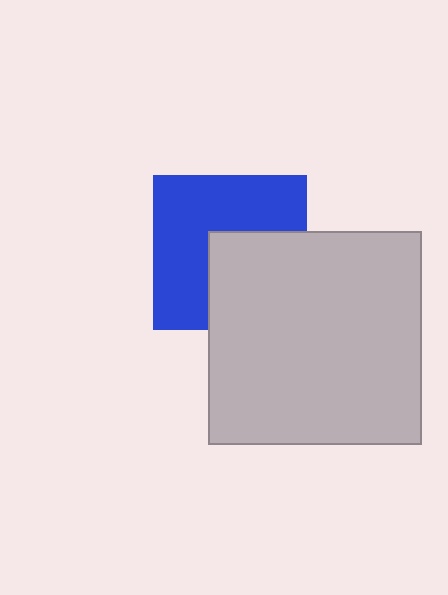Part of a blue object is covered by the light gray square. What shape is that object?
It is a square.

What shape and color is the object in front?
The object in front is a light gray square.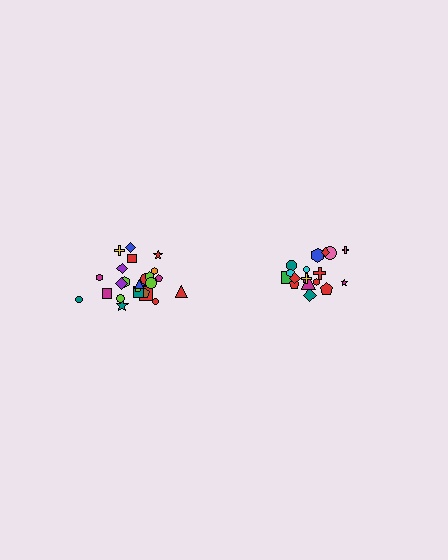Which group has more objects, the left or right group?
The left group.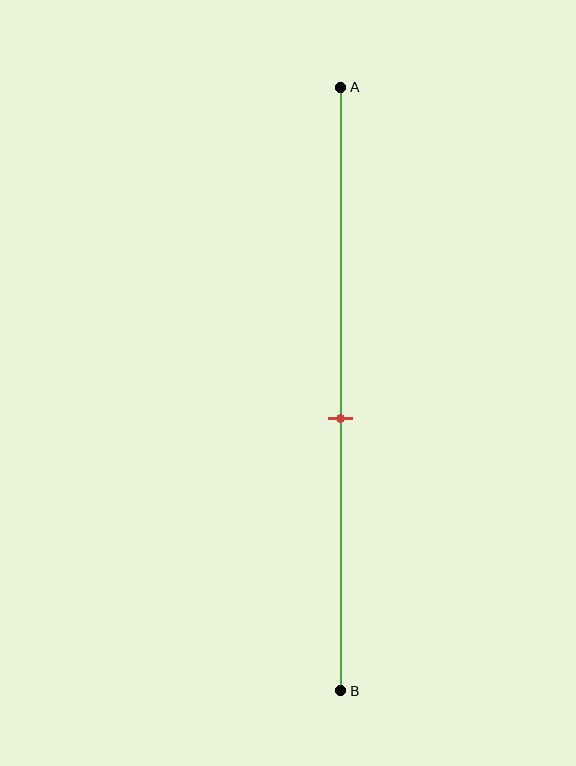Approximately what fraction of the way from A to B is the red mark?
The red mark is approximately 55% of the way from A to B.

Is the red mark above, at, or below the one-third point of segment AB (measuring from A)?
The red mark is below the one-third point of segment AB.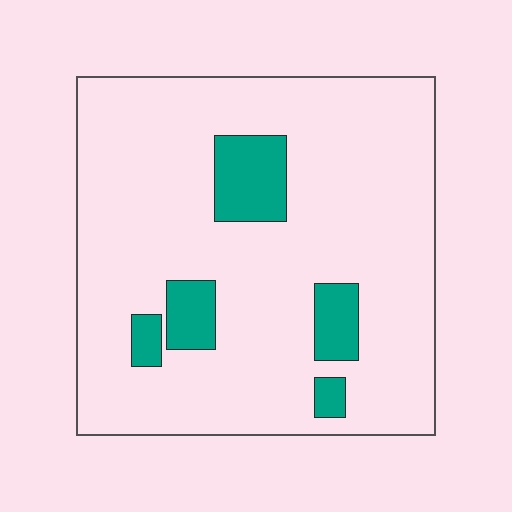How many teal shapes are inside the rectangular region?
5.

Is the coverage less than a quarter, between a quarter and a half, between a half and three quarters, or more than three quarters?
Less than a quarter.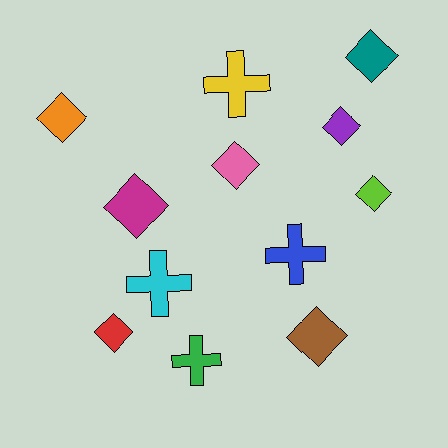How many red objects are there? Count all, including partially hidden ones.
There is 1 red object.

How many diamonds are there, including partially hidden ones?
There are 8 diamonds.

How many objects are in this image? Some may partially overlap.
There are 12 objects.